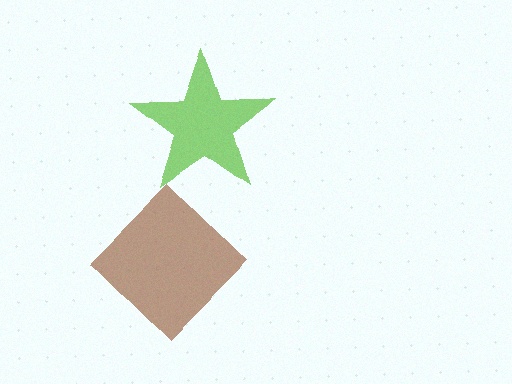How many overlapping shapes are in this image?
There are 2 overlapping shapes in the image.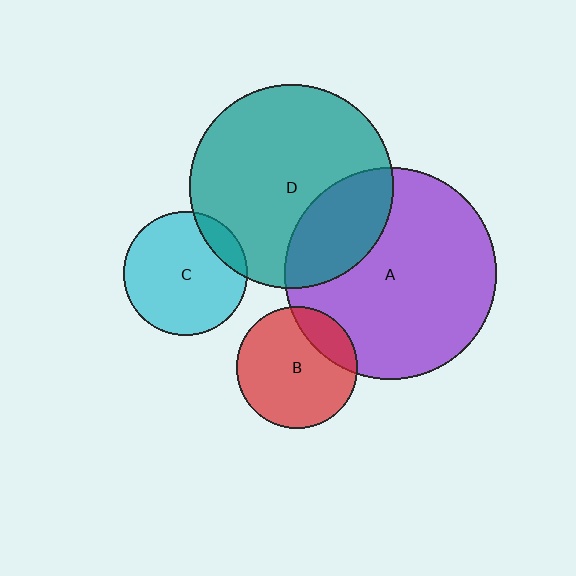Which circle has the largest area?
Circle A (purple).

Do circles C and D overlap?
Yes.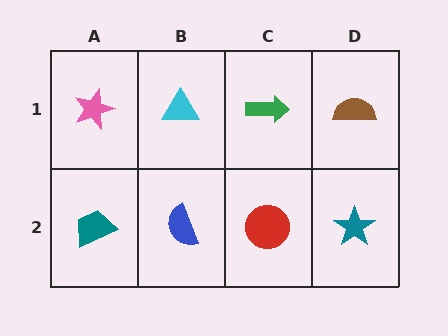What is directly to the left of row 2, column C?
A blue semicircle.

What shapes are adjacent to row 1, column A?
A teal trapezoid (row 2, column A), a cyan triangle (row 1, column B).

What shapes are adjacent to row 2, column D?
A brown semicircle (row 1, column D), a red circle (row 2, column C).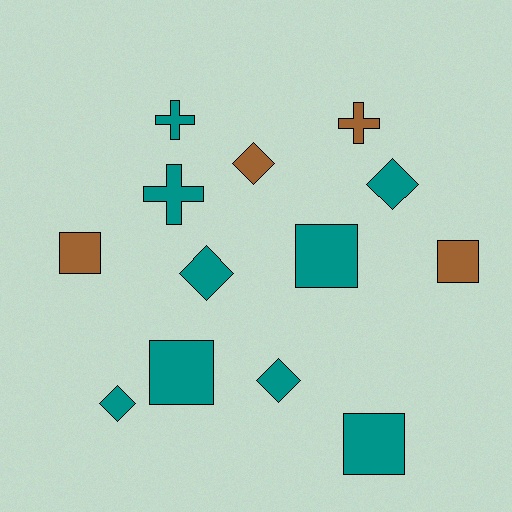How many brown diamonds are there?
There is 1 brown diamond.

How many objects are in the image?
There are 13 objects.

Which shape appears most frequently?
Diamond, with 5 objects.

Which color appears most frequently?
Teal, with 9 objects.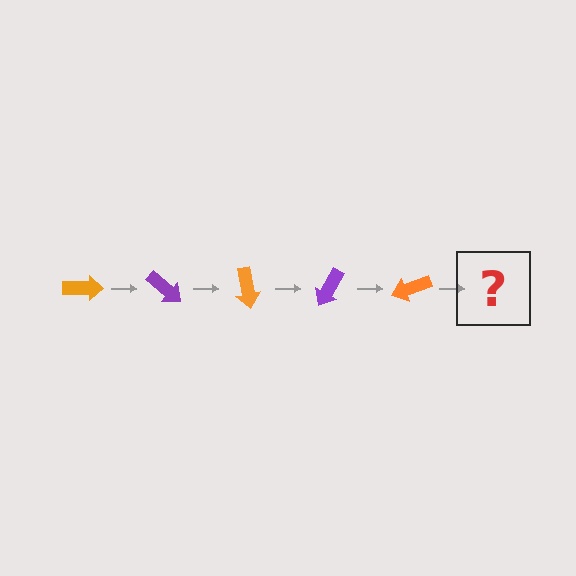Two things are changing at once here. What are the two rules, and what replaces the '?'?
The two rules are that it rotates 40 degrees each step and the color cycles through orange and purple. The '?' should be a purple arrow, rotated 200 degrees from the start.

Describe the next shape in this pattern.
It should be a purple arrow, rotated 200 degrees from the start.